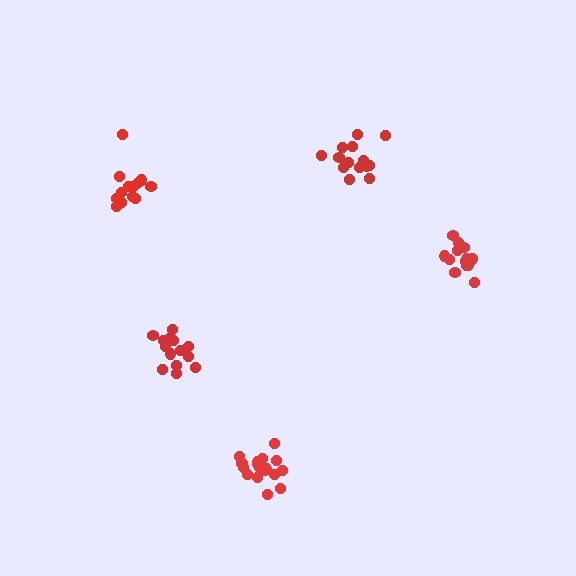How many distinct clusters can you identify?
There are 5 distinct clusters.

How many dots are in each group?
Group 1: 15 dots, Group 2: 14 dots, Group 3: 17 dots, Group 4: 14 dots, Group 5: 14 dots (74 total).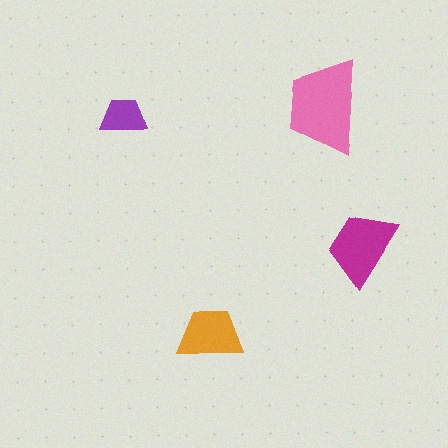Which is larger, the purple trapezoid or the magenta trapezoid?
The magenta one.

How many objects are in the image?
There are 4 objects in the image.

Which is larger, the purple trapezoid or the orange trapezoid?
The orange one.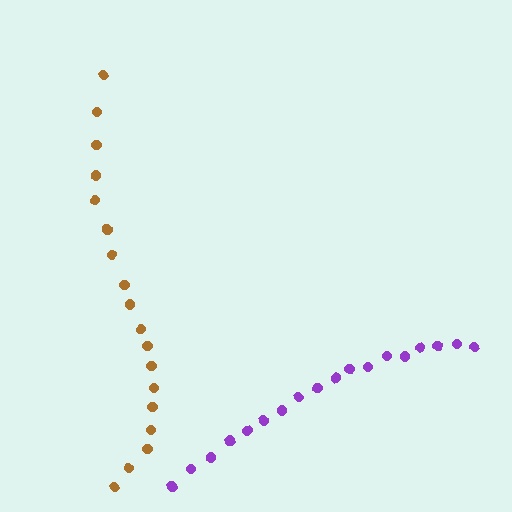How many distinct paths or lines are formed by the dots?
There are 2 distinct paths.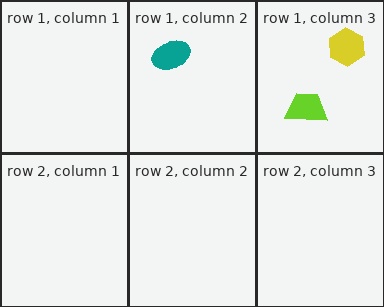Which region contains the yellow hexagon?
The row 1, column 3 region.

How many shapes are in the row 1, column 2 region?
1.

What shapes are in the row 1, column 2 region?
The teal ellipse.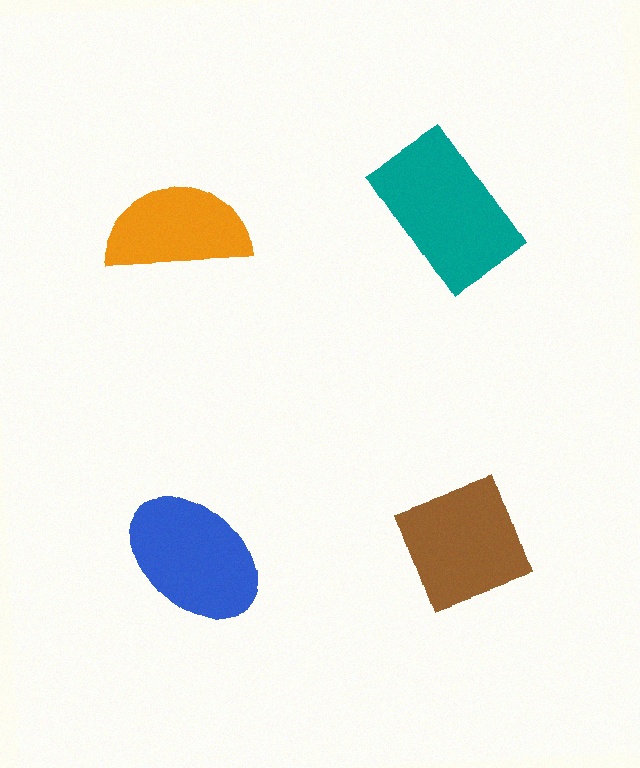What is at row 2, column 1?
A blue ellipse.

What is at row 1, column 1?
An orange semicircle.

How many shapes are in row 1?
2 shapes.